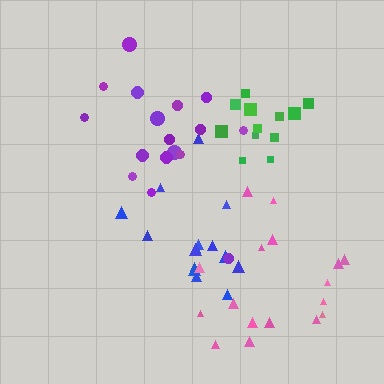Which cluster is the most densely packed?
Green.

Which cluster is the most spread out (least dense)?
Pink.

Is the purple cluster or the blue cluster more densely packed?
Blue.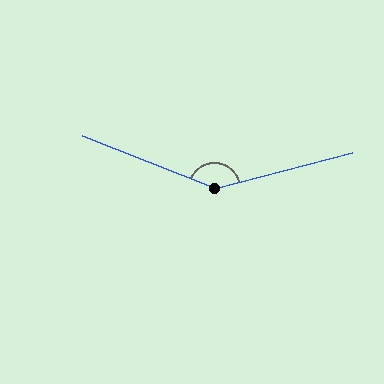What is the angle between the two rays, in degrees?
Approximately 144 degrees.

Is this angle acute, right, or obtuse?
It is obtuse.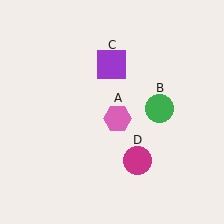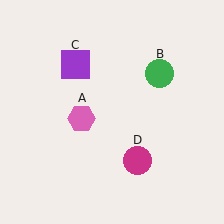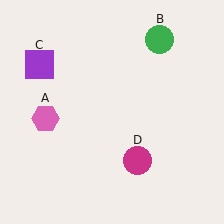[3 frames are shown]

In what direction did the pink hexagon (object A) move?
The pink hexagon (object A) moved left.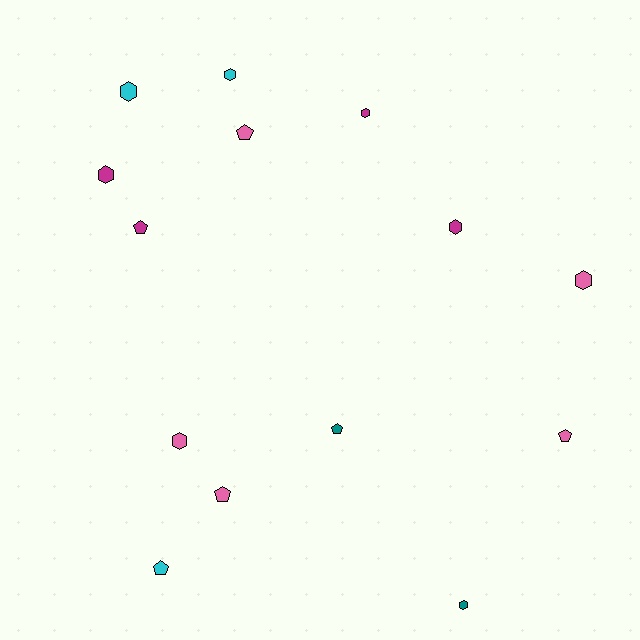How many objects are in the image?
There are 14 objects.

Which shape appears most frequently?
Hexagon, with 8 objects.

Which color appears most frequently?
Pink, with 5 objects.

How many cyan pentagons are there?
There is 1 cyan pentagon.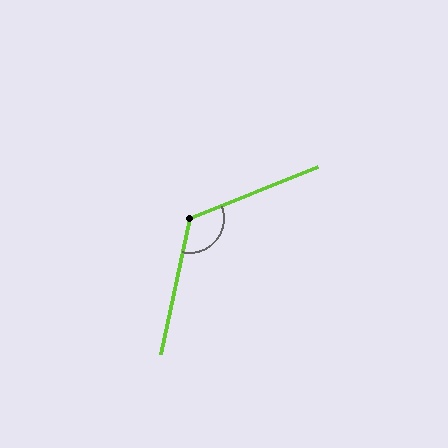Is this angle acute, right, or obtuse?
It is obtuse.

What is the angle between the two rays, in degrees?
Approximately 124 degrees.